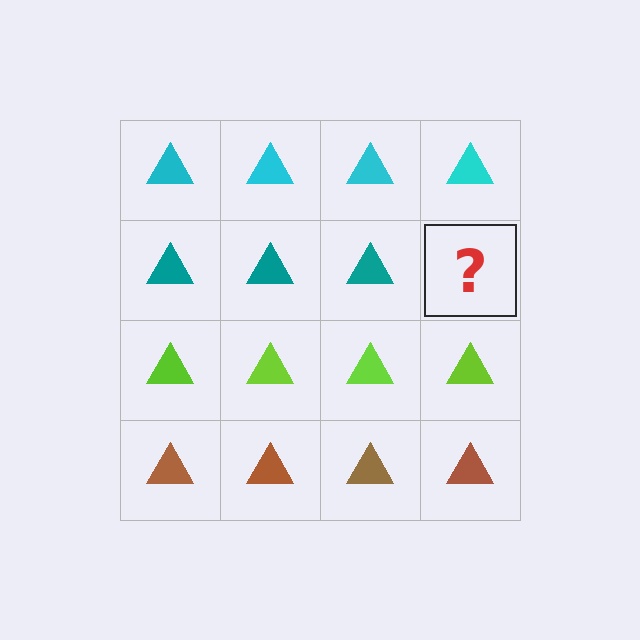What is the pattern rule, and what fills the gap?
The rule is that each row has a consistent color. The gap should be filled with a teal triangle.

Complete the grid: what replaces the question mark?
The question mark should be replaced with a teal triangle.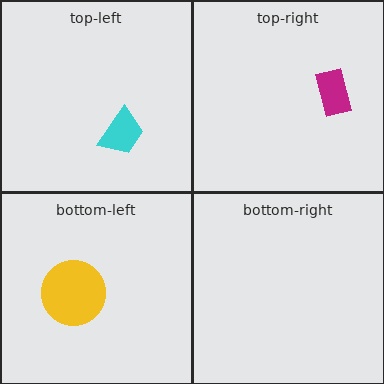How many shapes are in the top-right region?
1.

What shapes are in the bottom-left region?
The yellow circle.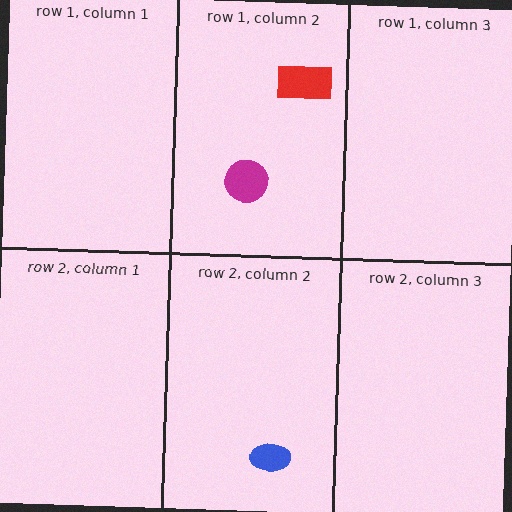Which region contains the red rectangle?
The row 1, column 2 region.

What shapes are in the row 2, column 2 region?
The blue ellipse.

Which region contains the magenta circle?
The row 1, column 2 region.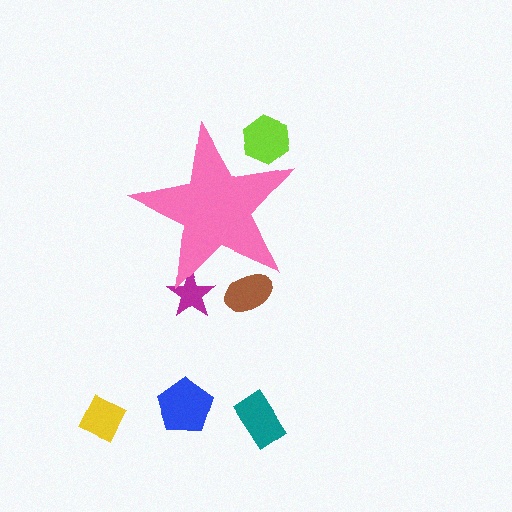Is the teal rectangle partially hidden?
No, the teal rectangle is fully visible.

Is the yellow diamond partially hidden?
No, the yellow diamond is fully visible.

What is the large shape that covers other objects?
A pink star.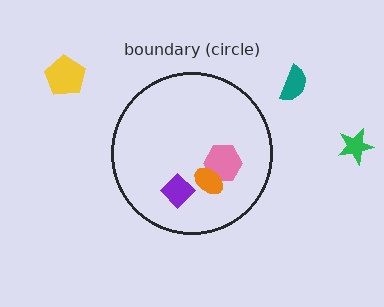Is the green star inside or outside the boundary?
Outside.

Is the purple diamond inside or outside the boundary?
Inside.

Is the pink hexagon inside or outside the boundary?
Inside.